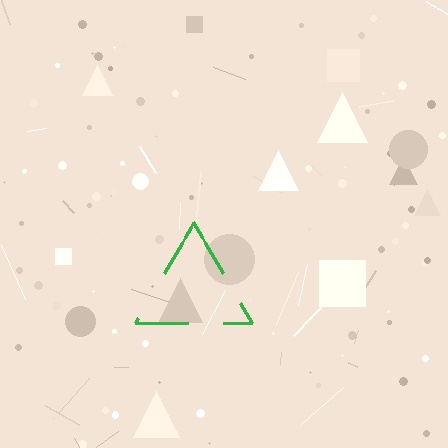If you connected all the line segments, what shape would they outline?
They would outline a triangle.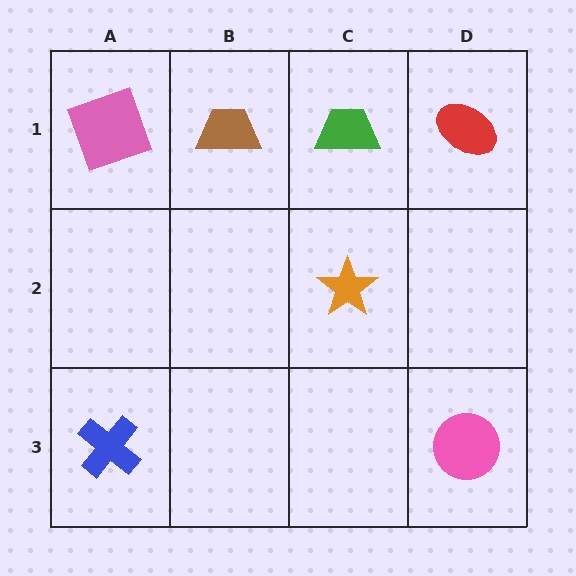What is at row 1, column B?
A brown trapezoid.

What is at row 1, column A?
A pink square.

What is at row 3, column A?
A blue cross.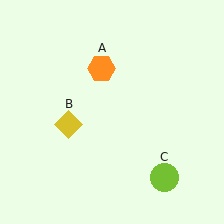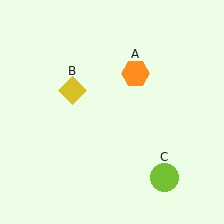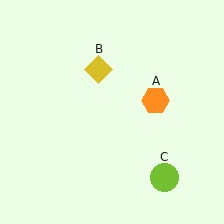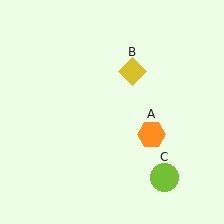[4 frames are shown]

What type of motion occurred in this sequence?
The orange hexagon (object A), yellow diamond (object B) rotated clockwise around the center of the scene.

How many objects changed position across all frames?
2 objects changed position: orange hexagon (object A), yellow diamond (object B).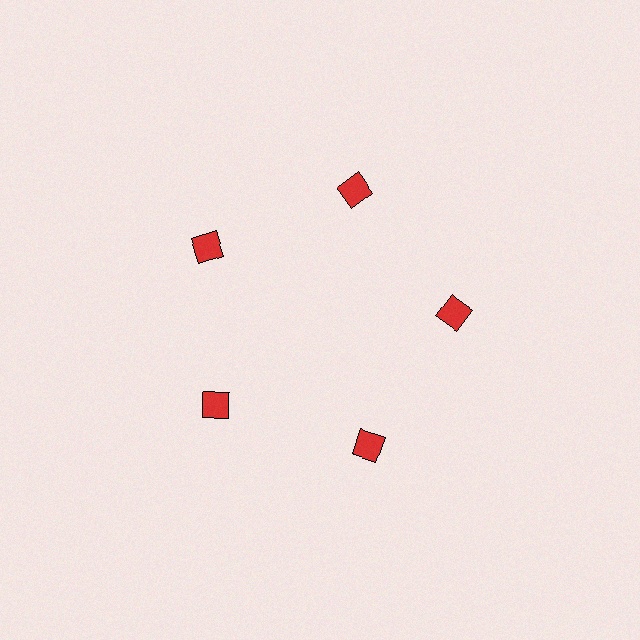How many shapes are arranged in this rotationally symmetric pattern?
There are 5 shapes, arranged in 5 groups of 1.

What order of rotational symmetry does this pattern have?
This pattern has 5-fold rotational symmetry.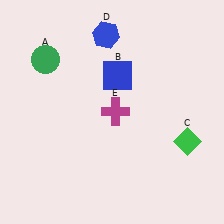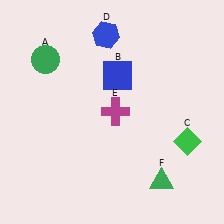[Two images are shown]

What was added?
A green triangle (F) was added in Image 2.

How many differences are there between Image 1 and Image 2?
There is 1 difference between the two images.